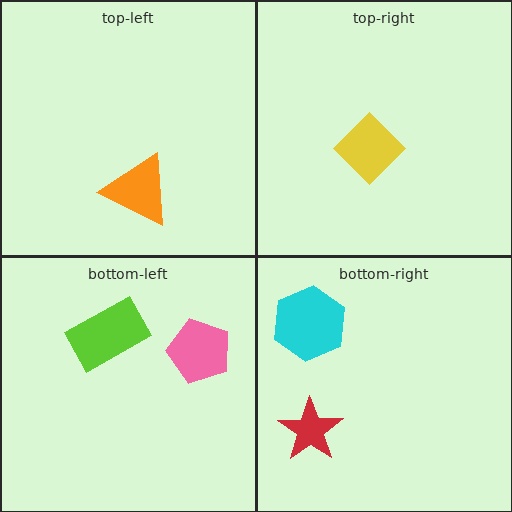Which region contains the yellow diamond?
The top-right region.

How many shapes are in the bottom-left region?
2.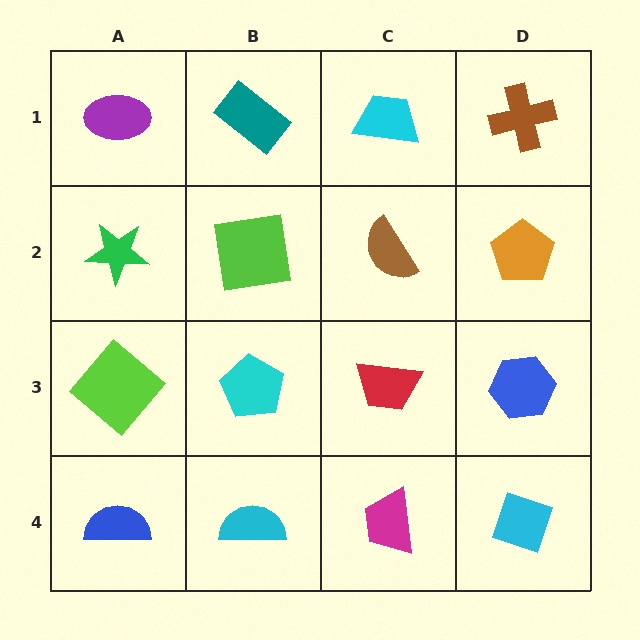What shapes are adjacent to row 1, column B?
A lime square (row 2, column B), a purple ellipse (row 1, column A), a cyan trapezoid (row 1, column C).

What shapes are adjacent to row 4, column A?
A lime diamond (row 3, column A), a cyan semicircle (row 4, column B).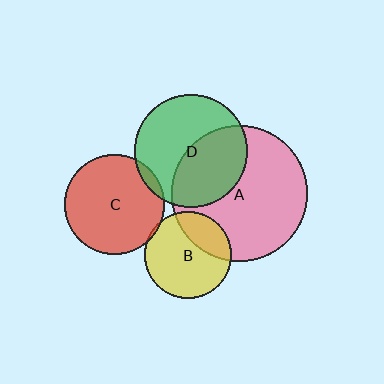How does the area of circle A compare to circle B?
Approximately 2.5 times.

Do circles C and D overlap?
Yes.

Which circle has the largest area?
Circle A (pink).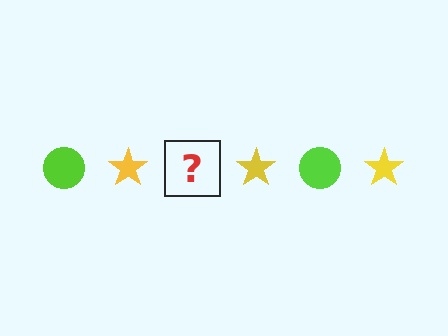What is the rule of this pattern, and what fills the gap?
The rule is that the pattern alternates between lime circle and yellow star. The gap should be filled with a lime circle.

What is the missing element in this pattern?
The missing element is a lime circle.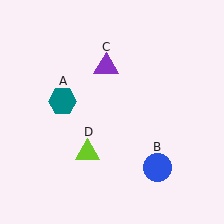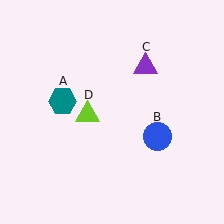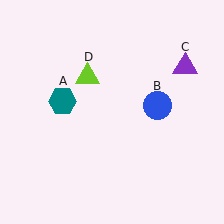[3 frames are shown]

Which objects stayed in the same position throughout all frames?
Teal hexagon (object A) remained stationary.